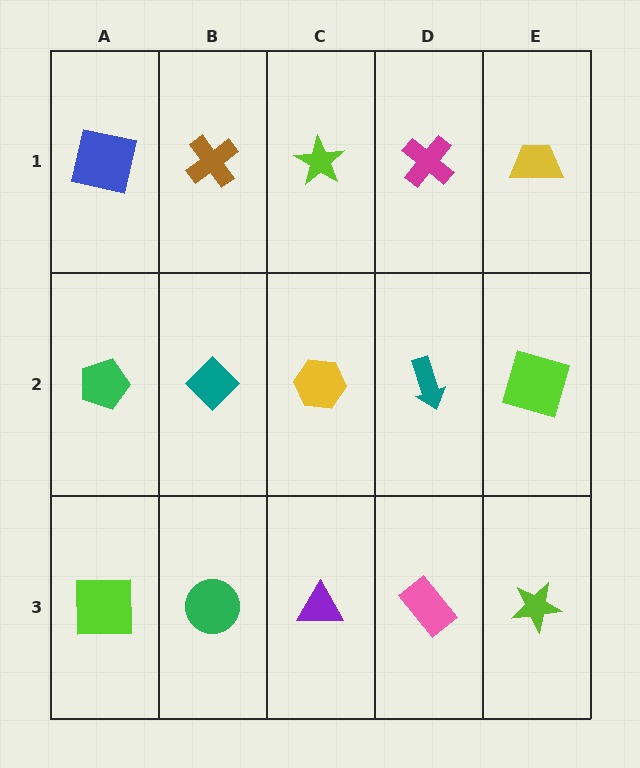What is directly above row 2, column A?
A blue square.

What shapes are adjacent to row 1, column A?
A green pentagon (row 2, column A), a brown cross (row 1, column B).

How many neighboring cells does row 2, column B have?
4.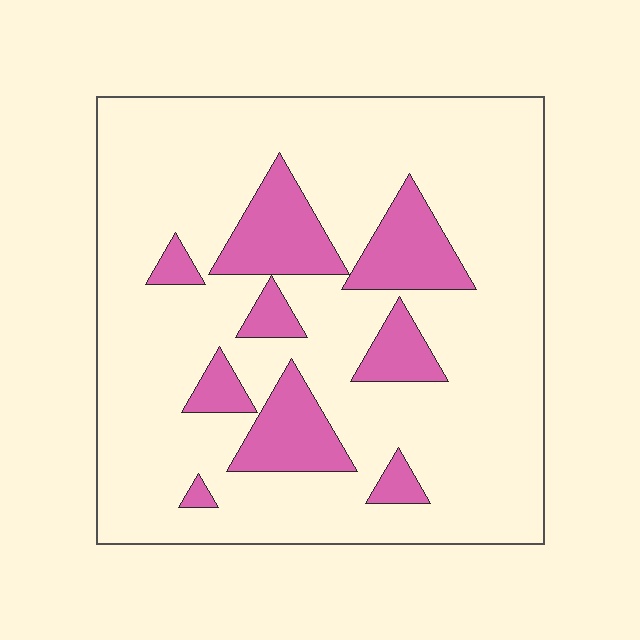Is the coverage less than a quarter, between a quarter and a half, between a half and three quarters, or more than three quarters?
Less than a quarter.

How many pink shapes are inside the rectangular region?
9.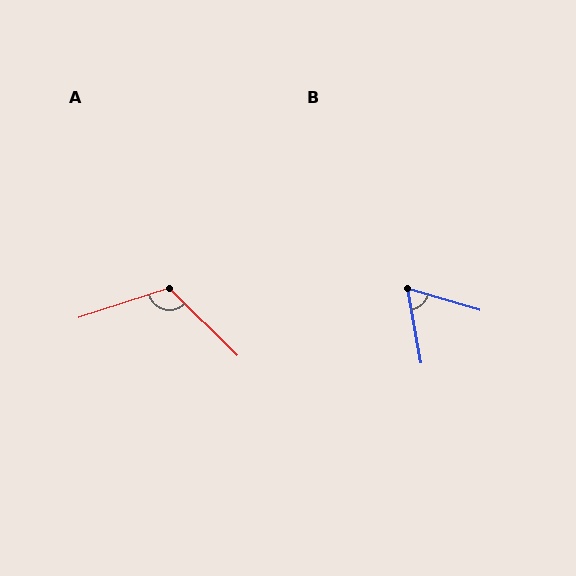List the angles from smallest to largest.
B (63°), A (118°).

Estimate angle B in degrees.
Approximately 63 degrees.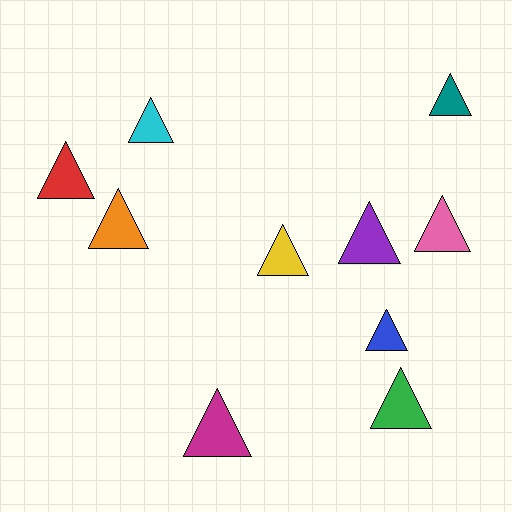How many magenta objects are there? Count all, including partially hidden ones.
There is 1 magenta object.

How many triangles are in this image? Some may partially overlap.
There are 10 triangles.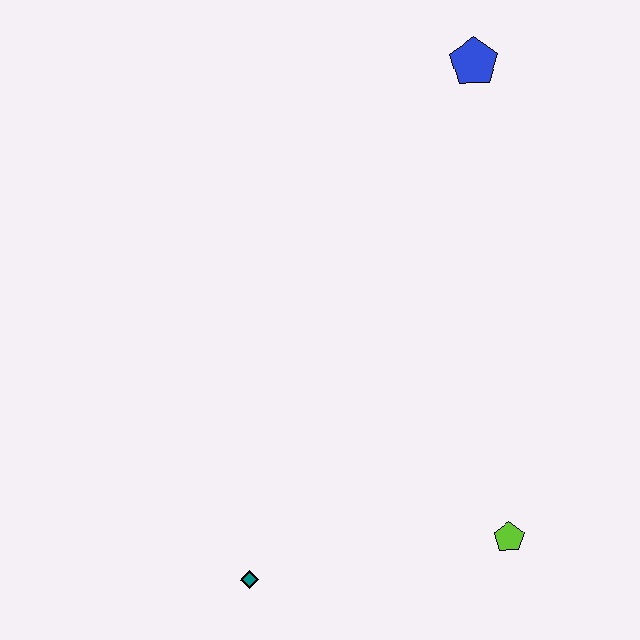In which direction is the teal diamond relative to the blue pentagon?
The teal diamond is below the blue pentagon.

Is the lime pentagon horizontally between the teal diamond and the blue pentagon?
No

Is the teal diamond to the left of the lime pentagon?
Yes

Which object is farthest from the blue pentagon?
The teal diamond is farthest from the blue pentagon.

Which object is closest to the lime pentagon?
The teal diamond is closest to the lime pentagon.